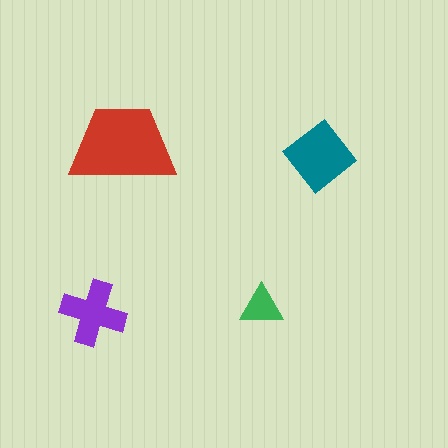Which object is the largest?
The red trapezoid.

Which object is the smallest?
The green triangle.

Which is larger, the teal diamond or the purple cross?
The teal diamond.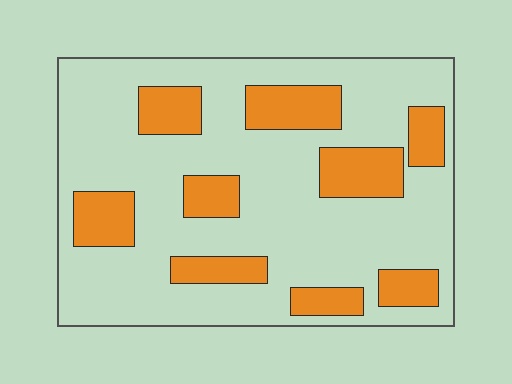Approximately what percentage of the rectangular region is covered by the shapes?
Approximately 25%.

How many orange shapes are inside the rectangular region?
9.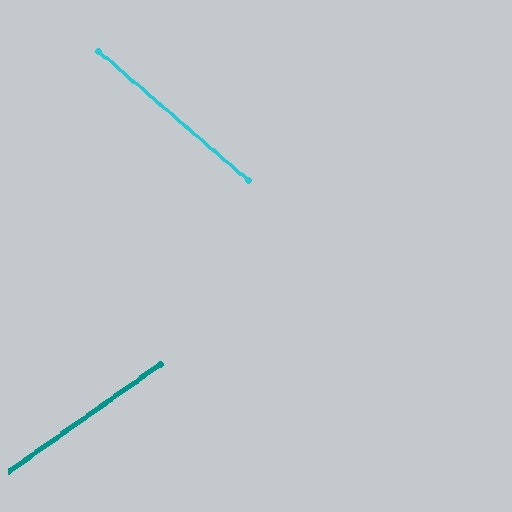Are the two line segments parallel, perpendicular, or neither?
Neither parallel nor perpendicular — they differ by about 76°.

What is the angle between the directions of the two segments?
Approximately 76 degrees.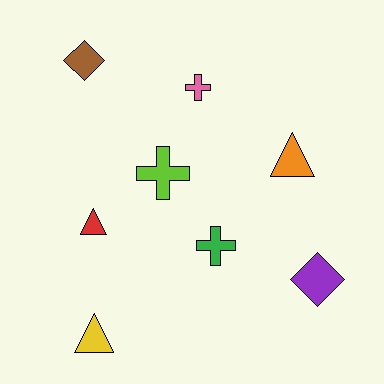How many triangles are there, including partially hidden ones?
There are 3 triangles.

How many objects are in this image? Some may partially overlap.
There are 8 objects.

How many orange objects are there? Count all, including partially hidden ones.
There is 1 orange object.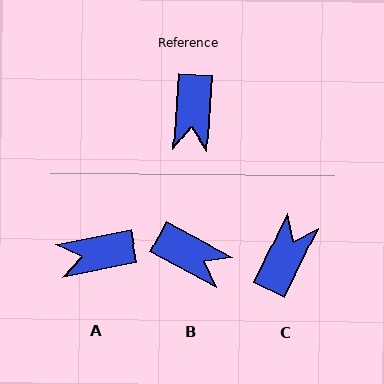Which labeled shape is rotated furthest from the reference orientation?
C, about 158 degrees away.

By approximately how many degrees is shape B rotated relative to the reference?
Approximately 66 degrees counter-clockwise.